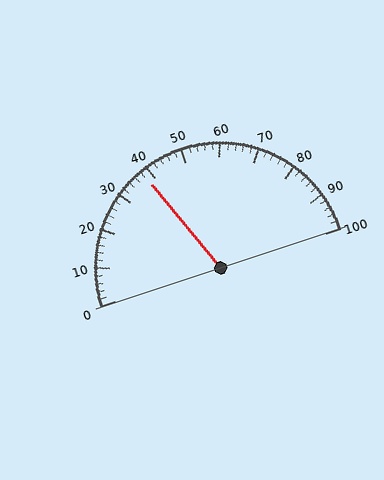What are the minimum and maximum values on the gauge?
The gauge ranges from 0 to 100.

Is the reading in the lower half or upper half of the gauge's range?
The reading is in the lower half of the range (0 to 100).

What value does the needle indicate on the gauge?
The needle indicates approximately 38.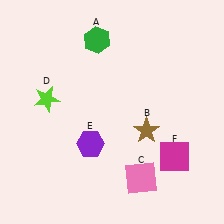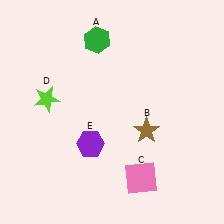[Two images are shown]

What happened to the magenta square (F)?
The magenta square (F) was removed in Image 2. It was in the bottom-right area of Image 1.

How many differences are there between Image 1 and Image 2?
There is 1 difference between the two images.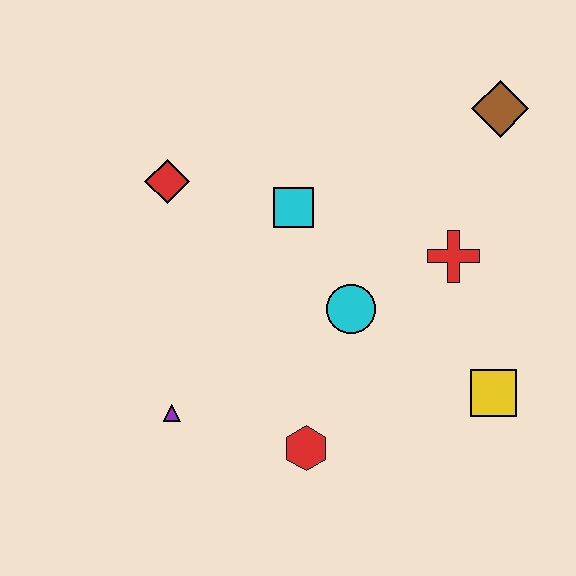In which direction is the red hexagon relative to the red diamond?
The red hexagon is below the red diamond.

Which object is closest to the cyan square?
The cyan circle is closest to the cyan square.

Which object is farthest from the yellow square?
The red diamond is farthest from the yellow square.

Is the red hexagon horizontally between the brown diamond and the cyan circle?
No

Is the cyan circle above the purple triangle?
Yes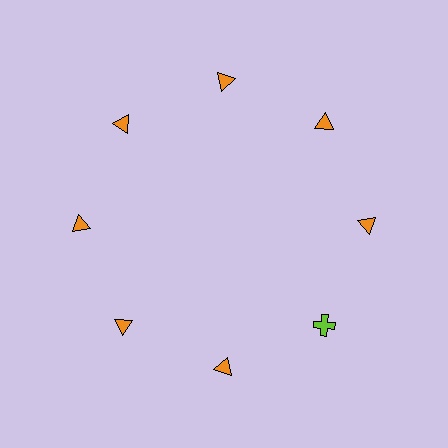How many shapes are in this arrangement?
There are 8 shapes arranged in a ring pattern.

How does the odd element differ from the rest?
It differs in both color (lime instead of orange) and shape (cross instead of triangle).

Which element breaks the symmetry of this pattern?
The lime cross at roughly the 4 o'clock position breaks the symmetry. All other shapes are orange triangles.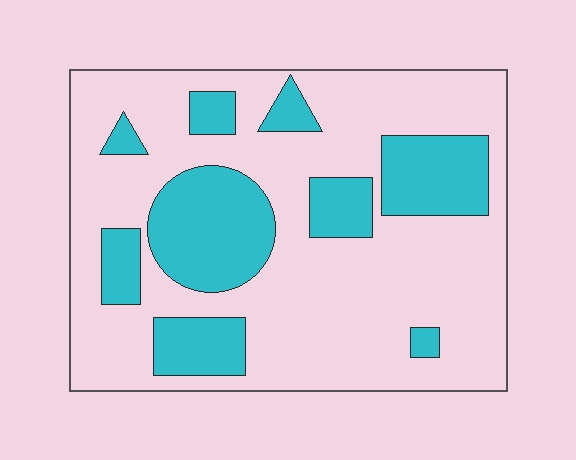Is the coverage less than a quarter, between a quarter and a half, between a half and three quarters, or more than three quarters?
Between a quarter and a half.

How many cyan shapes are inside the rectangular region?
9.